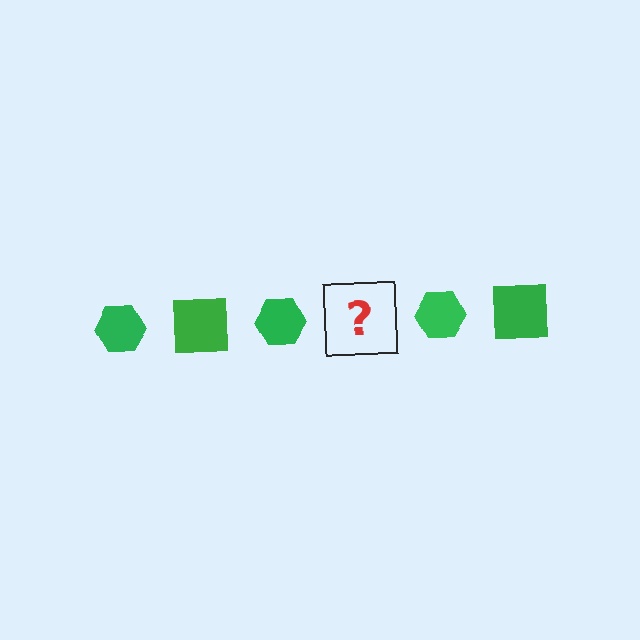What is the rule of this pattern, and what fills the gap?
The rule is that the pattern cycles through hexagon, square shapes in green. The gap should be filled with a green square.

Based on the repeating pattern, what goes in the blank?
The blank should be a green square.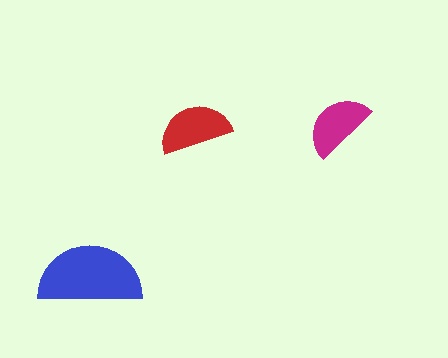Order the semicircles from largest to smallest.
the blue one, the red one, the magenta one.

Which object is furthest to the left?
The blue semicircle is leftmost.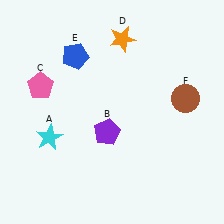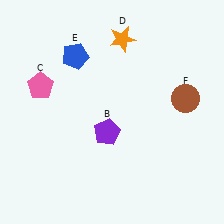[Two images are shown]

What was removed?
The cyan star (A) was removed in Image 2.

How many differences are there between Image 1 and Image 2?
There is 1 difference between the two images.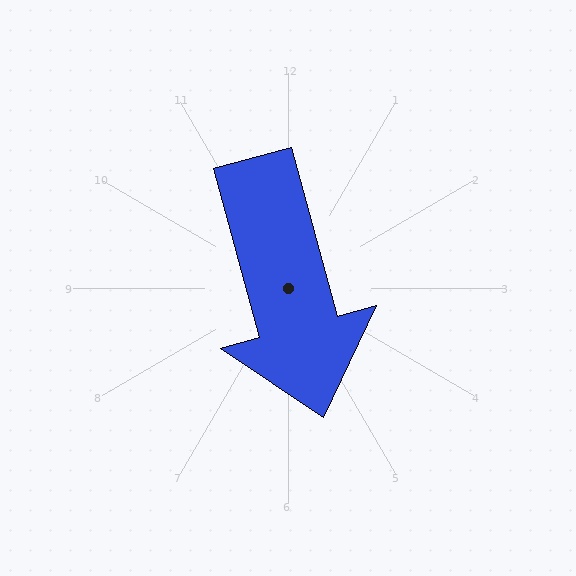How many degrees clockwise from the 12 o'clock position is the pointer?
Approximately 165 degrees.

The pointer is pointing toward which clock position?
Roughly 5 o'clock.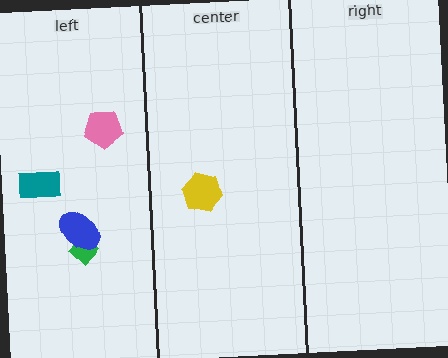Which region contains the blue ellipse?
The left region.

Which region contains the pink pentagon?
The left region.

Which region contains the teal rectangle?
The left region.